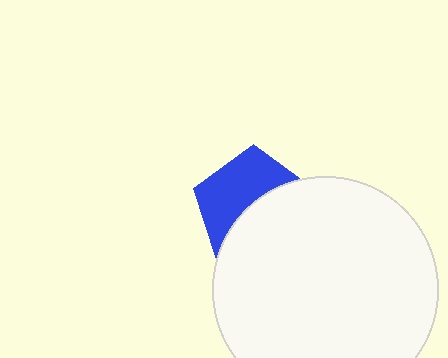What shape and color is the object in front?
The object in front is a white circle.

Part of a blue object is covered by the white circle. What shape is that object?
It is a pentagon.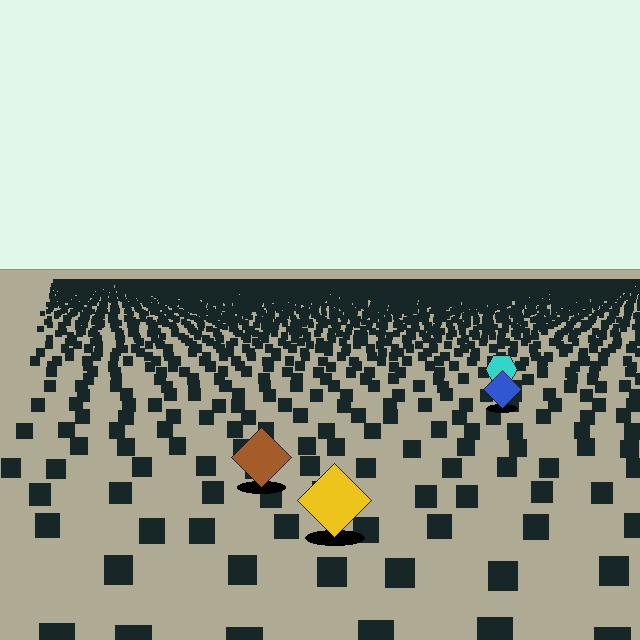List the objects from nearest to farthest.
From nearest to farthest: the yellow diamond, the brown diamond, the blue diamond, the cyan hexagon.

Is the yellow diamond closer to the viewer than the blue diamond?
Yes. The yellow diamond is closer — you can tell from the texture gradient: the ground texture is coarser near it.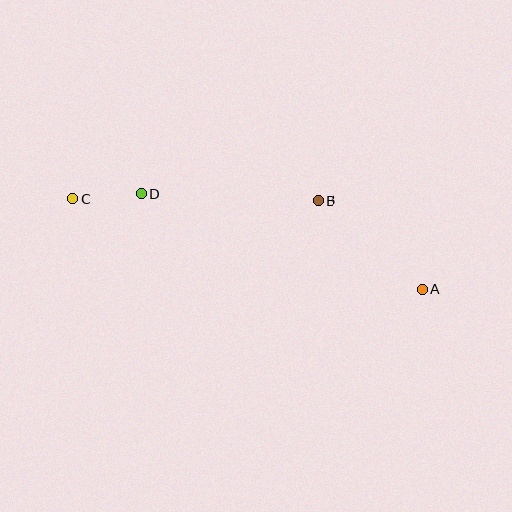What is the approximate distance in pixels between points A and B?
The distance between A and B is approximately 137 pixels.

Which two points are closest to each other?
Points C and D are closest to each other.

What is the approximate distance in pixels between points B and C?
The distance between B and C is approximately 246 pixels.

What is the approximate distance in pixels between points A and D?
The distance between A and D is approximately 298 pixels.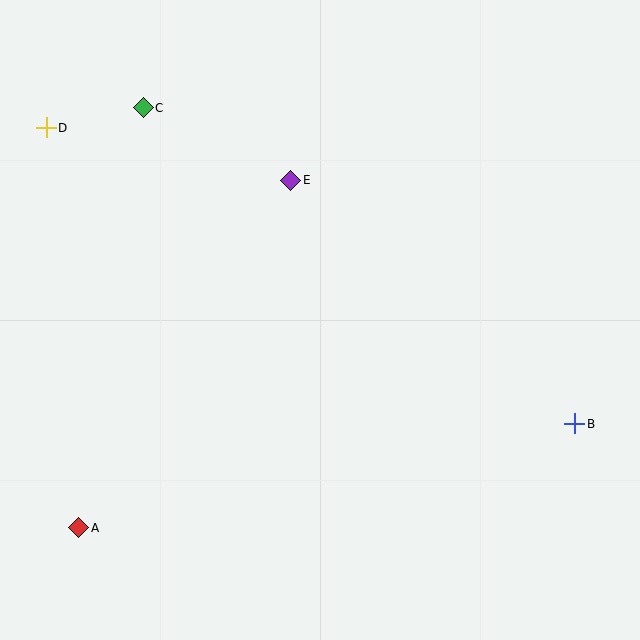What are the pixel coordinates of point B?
Point B is at (575, 424).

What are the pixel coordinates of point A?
Point A is at (79, 528).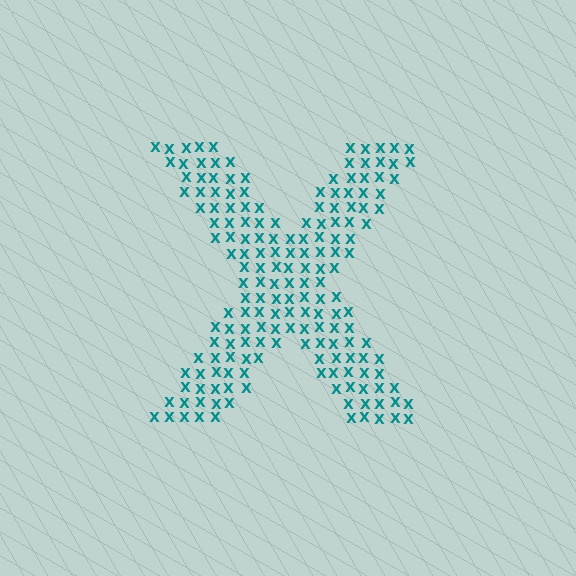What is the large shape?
The large shape is the letter X.